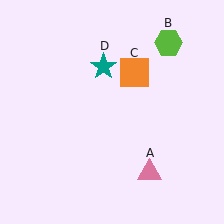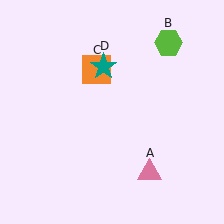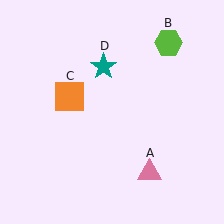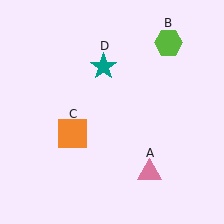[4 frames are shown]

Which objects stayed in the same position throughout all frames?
Pink triangle (object A) and lime hexagon (object B) and teal star (object D) remained stationary.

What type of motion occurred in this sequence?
The orange square (object C) rotated counterclockwise around the center of the scene.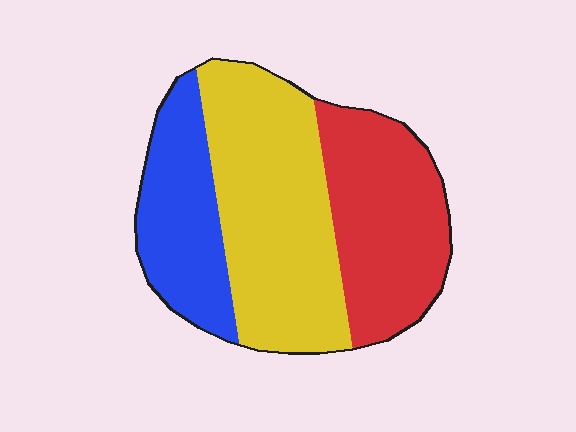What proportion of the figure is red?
Red takes up about one third (1/3) of the figure.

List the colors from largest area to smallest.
From largest to smallest: yellow, red, blue.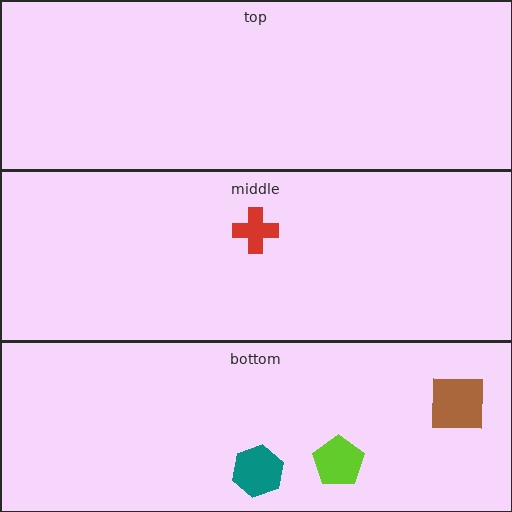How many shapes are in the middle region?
1.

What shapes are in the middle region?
The red cross.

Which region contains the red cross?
The middle region.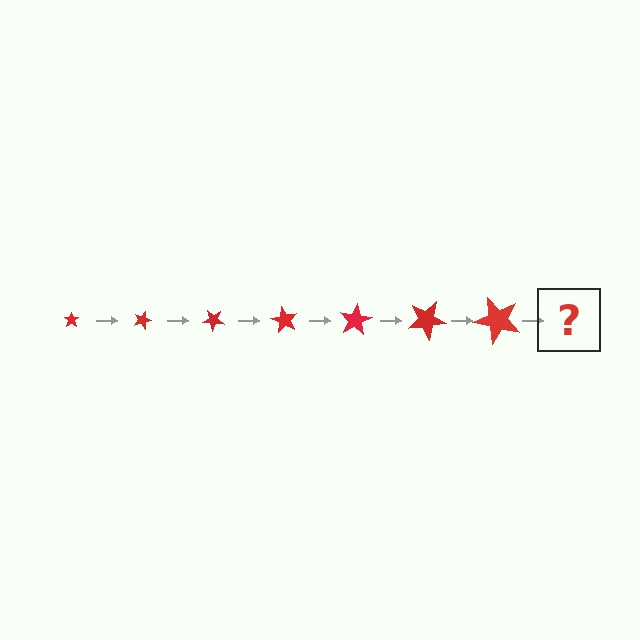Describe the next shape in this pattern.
It should be a star, larger than the previous one and rotated 140 degrees from the start.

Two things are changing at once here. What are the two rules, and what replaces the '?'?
The two rules are that the star grows larger each step and it rotates 20 degrees each step. The '?' should be a star, larger than the previous one and rotated 140 degrees from the start.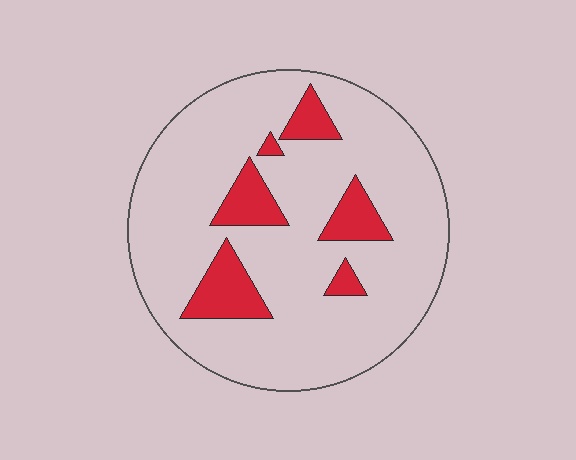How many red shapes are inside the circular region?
6.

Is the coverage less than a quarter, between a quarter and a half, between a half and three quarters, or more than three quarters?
Less than a quarter.